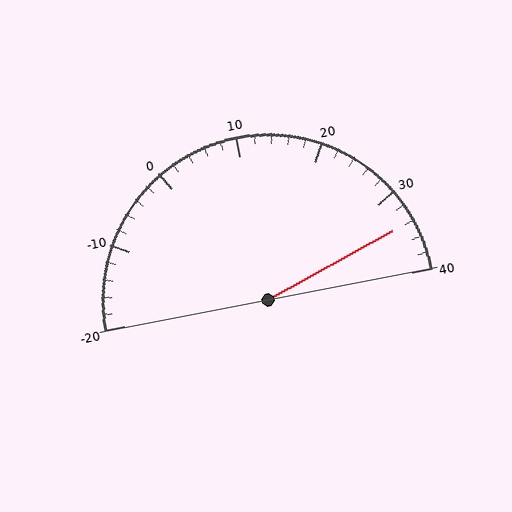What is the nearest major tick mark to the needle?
The nearest major tick mark is 30.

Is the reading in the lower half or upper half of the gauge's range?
The reading is in the upper half of the range (-20 to 40).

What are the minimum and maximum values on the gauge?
The gauge ranges from -20 to 40.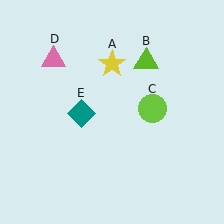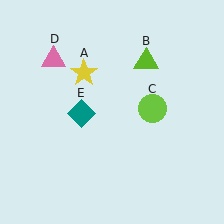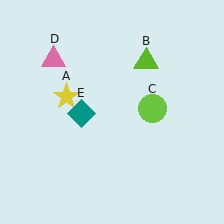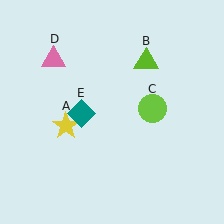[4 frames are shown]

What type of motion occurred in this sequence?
The yellow star (object A) rotated counterclockwise around the center of the scene.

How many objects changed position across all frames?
1 object changed position: yellow star (object A).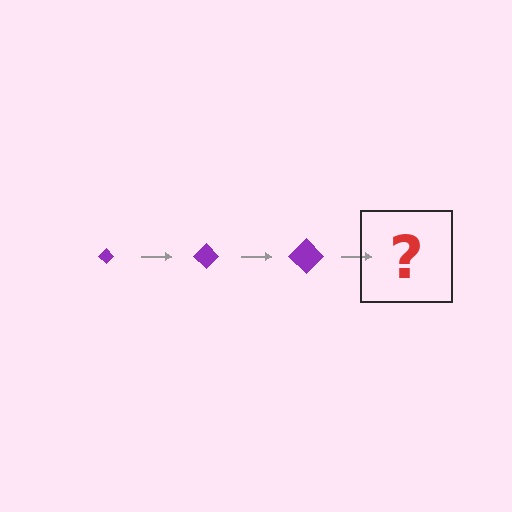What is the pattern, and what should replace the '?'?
The pattern is that the diamond gets progressively larger each step. The '?' should be a purple diamond, larger than the previous one.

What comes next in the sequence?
The next element should be a purple diamond, larger than the previous one.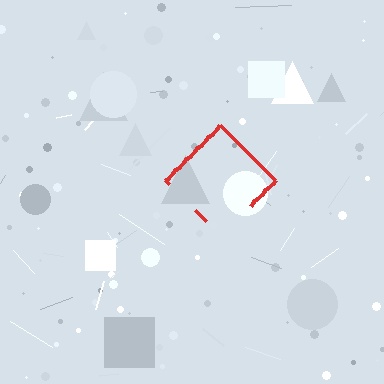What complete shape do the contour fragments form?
The contour fragments form a diamond.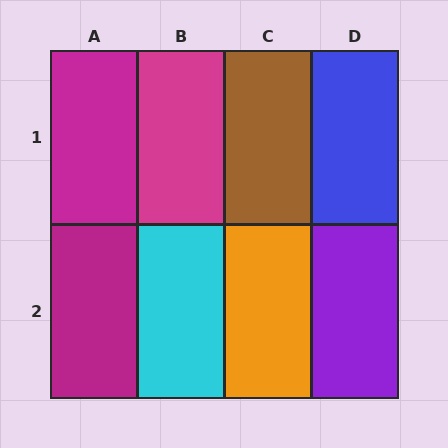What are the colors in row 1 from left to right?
Magenta, magenta, brown, blue.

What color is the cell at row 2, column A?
Magenta.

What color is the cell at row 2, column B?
Cyan.